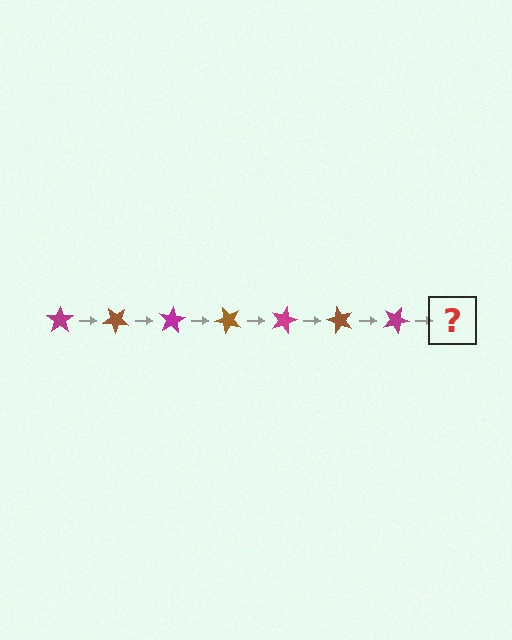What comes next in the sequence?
The next element should be a brown star, rotated 280 degrees from the start.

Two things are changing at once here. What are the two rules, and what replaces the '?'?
The two rules are that it rotates 40 degrees each step and the color cycles through magenta and brown. The '?' should be a brown star, rotated 280 degrees from the start.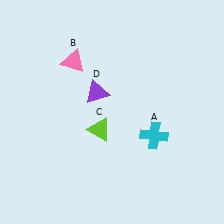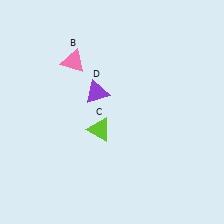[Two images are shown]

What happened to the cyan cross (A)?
The cyan cross (A) was removed in Image 2. It was in the bottom-right area of Image 1.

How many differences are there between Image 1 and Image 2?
There is 1 difference between the two images.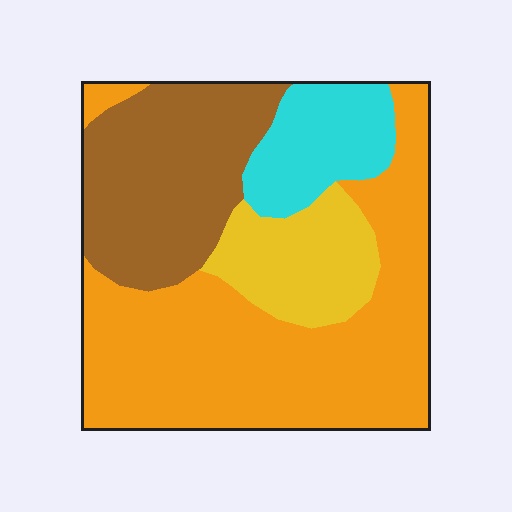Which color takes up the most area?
Orange, at roughly 50%.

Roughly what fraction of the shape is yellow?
Yellow takes up about one eighth (1/8) of the shape.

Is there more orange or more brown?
Orange.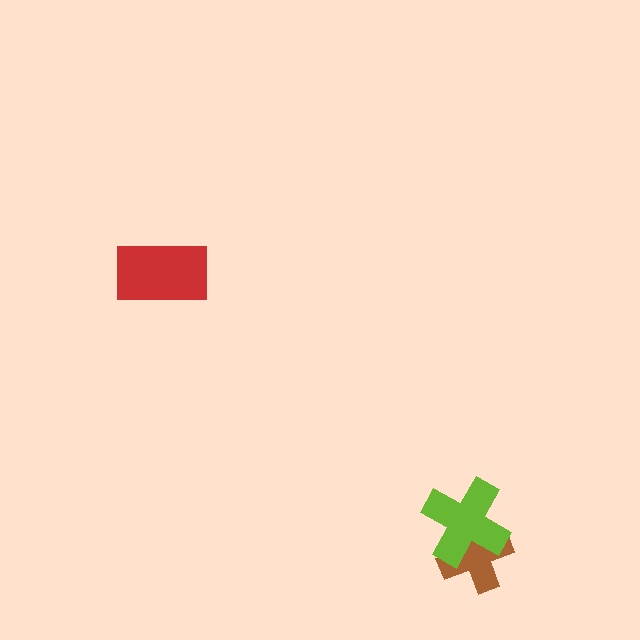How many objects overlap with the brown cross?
1 object overlaps with the brown cross.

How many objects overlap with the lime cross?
1 object overlaps with the lime cross.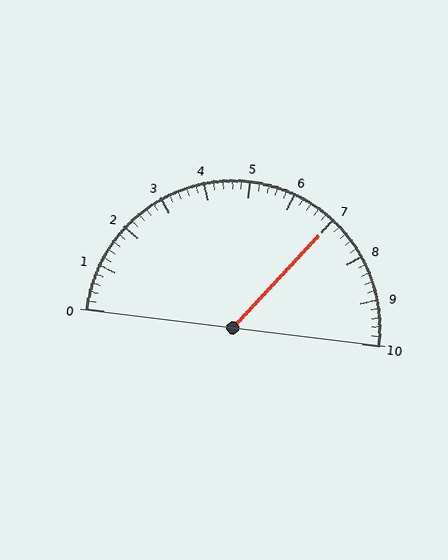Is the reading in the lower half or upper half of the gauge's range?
The reading is in the upper half of the range (0 to 10).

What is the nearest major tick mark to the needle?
The nearest major tick mark is 7.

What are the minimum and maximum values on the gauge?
The gauge ranges from 0 to 10.